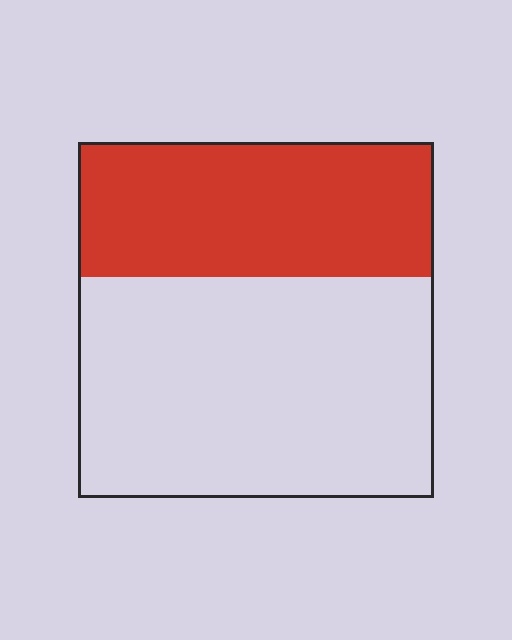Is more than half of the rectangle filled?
No.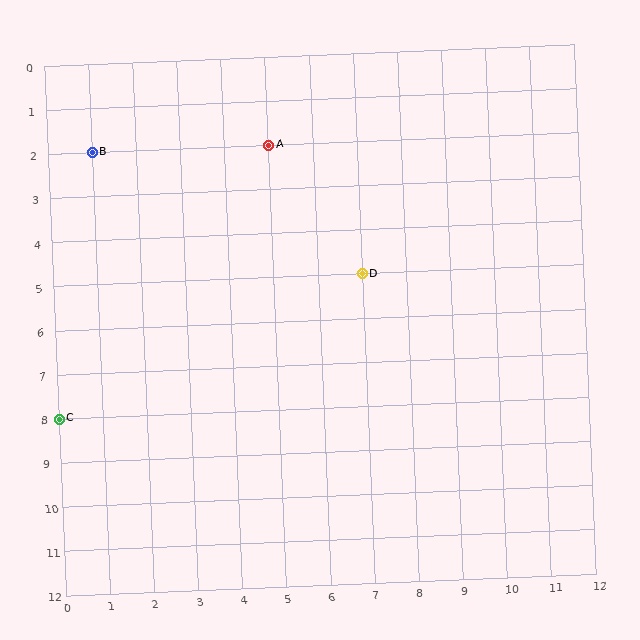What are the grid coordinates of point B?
Point B is at grid coordinates (1, 2).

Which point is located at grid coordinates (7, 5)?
Point D is at (7, 5).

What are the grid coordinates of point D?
Point D is at grid coordinates (7, 5).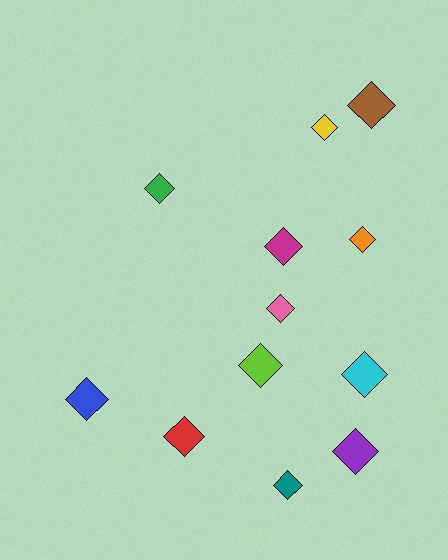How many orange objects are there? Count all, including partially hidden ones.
There is 1 orange object.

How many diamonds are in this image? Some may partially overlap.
There are 12 diamonds.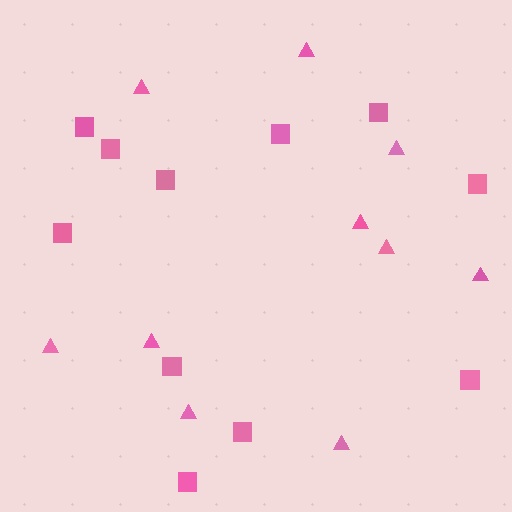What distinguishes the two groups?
There are 2 groups: one group of triangles (10) and one group of squares (11).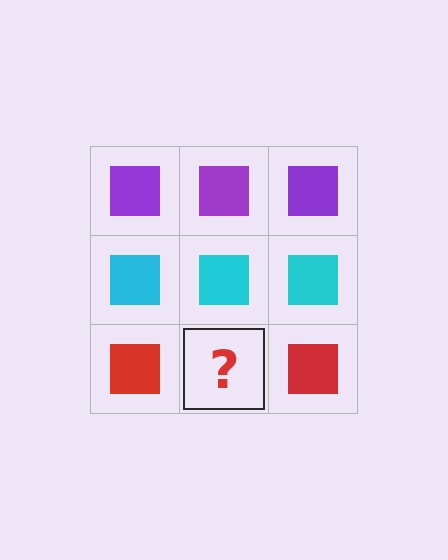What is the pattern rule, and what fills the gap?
The rule is that each row has a consistent color. The gap should be filled with a red square.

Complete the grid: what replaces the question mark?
The question mark should be replaced with a red square.